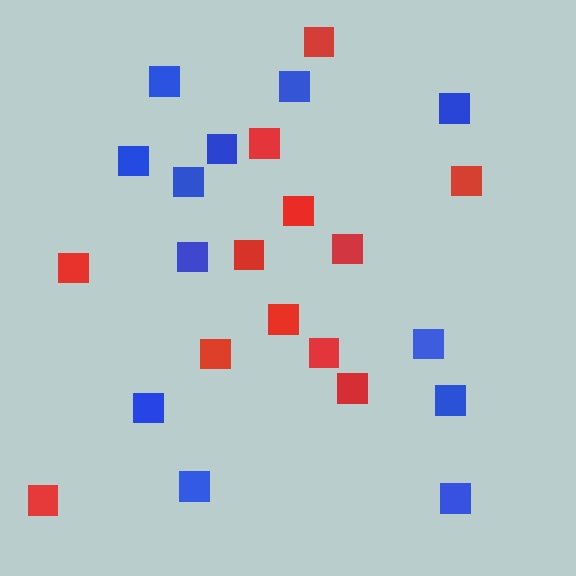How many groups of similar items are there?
There are 2 groups: one group of red squares (12) and one group of blue squares (12).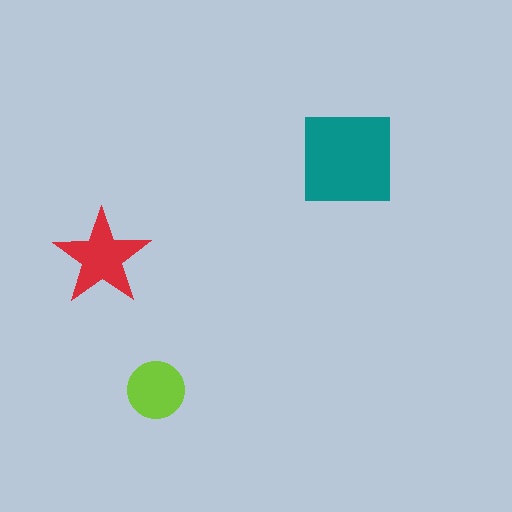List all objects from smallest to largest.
The lime circle, the red star, the teal square.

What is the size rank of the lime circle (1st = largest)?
3rd.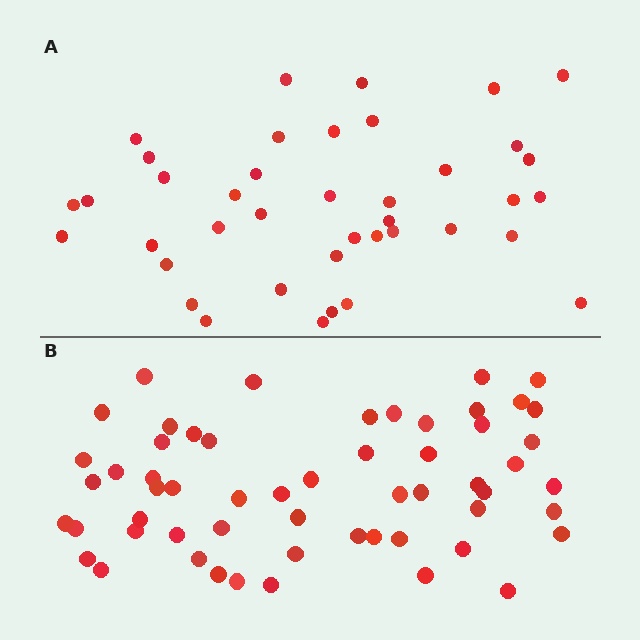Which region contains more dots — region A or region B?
Region B (the bottom region) has more dots.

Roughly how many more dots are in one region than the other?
Region B has approximately 15 more dots than region A.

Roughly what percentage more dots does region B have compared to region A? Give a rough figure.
About 40% more.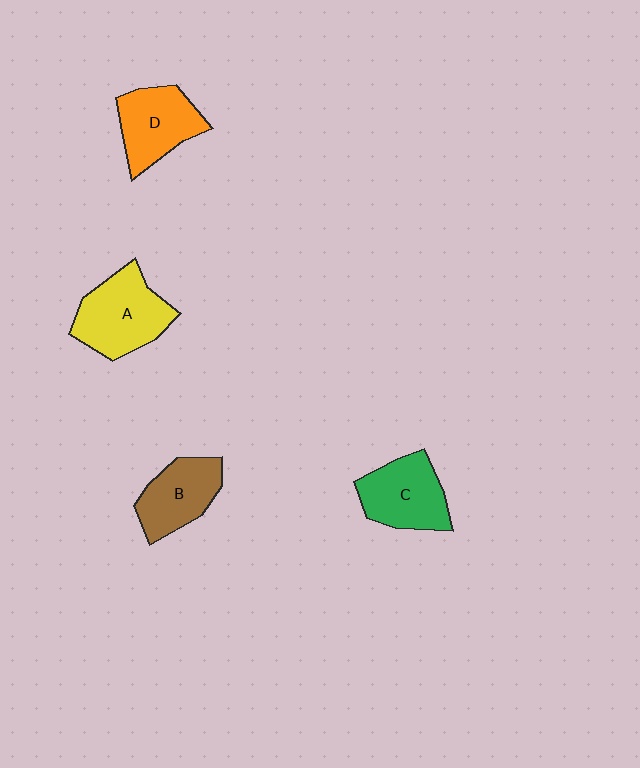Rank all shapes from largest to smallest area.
From largest to smallest: A (yellow), C (green), D (orange), B (brown).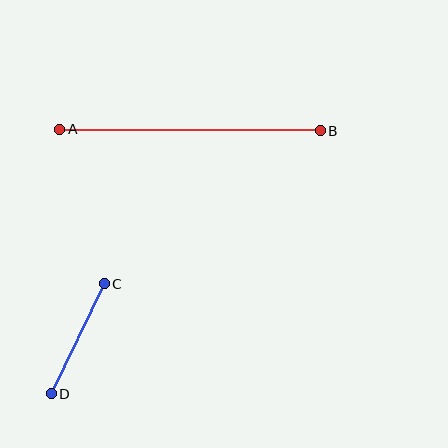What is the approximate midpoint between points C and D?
The midpoint is at approximately (78, 339) pixels.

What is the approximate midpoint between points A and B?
The midpoint is at approximately (190, 130) pixels.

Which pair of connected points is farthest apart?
Points A and B are farthest apart.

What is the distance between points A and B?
The distance is approximately 260 pixels.